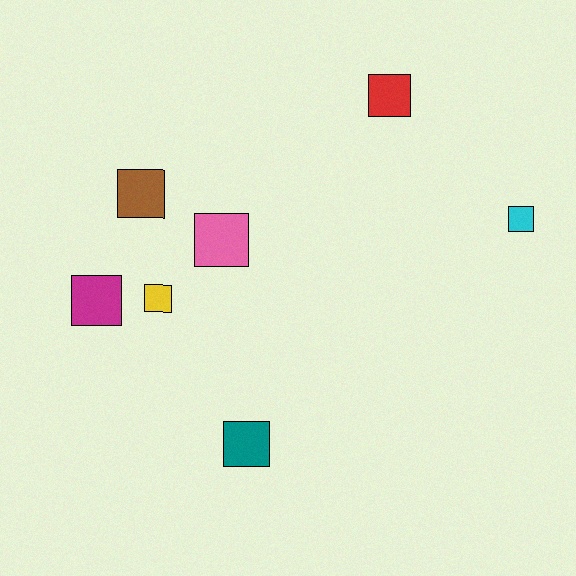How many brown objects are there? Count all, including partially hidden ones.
There is 1 brown object.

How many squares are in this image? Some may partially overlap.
There are 7 squares.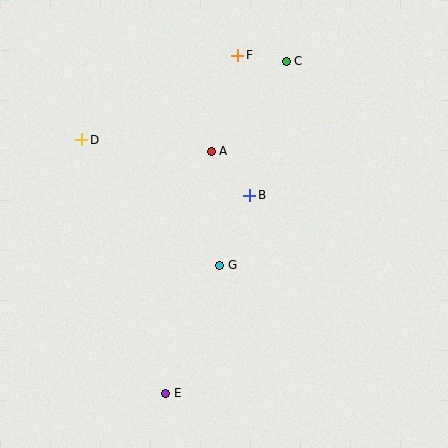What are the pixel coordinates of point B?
Point B is at (250, 195).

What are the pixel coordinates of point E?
Point E is at (166, 393).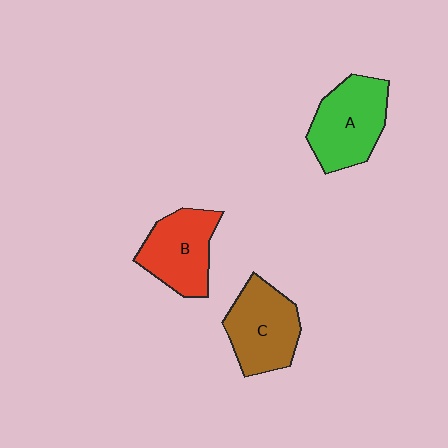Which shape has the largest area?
Shape A (green).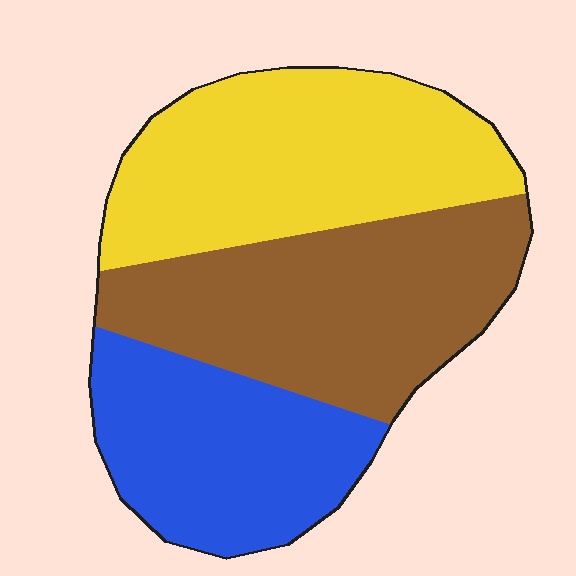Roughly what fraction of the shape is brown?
Brown covers 37% of the shape.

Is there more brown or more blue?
Brown.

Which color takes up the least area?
Blue, at roughly 25%.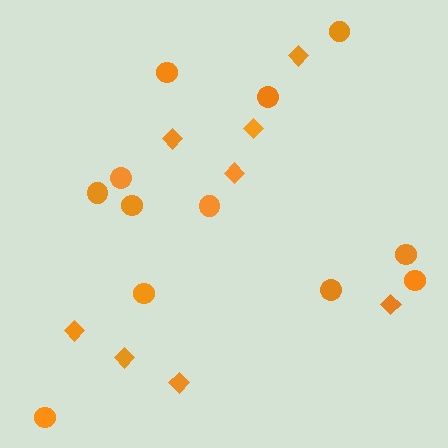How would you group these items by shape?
There are 2 groups: one group of diamonds (8) and one group of circles (12).